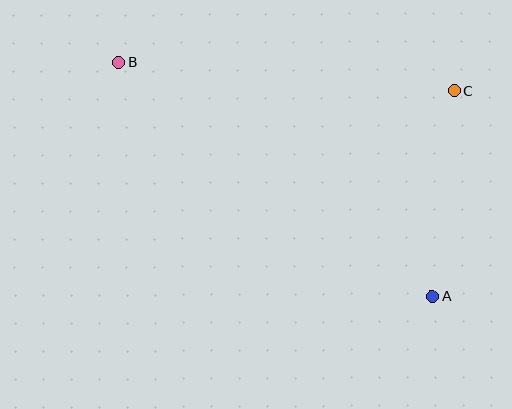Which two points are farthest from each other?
Points A and B are farthest from each other.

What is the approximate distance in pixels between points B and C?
The distance between B and C is approximately 337 pixels.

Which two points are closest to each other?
Points A and C are closest to each other.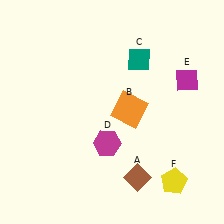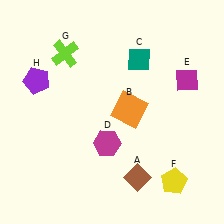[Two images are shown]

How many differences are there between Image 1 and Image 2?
There are 2 differences between the two images.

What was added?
A lime cross (G), a purple pentagon (H) were added in Image 2.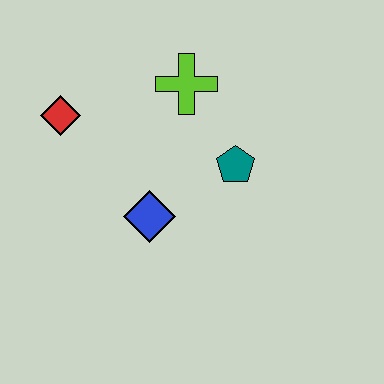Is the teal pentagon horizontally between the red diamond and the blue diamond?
No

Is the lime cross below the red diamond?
No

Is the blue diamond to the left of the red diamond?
No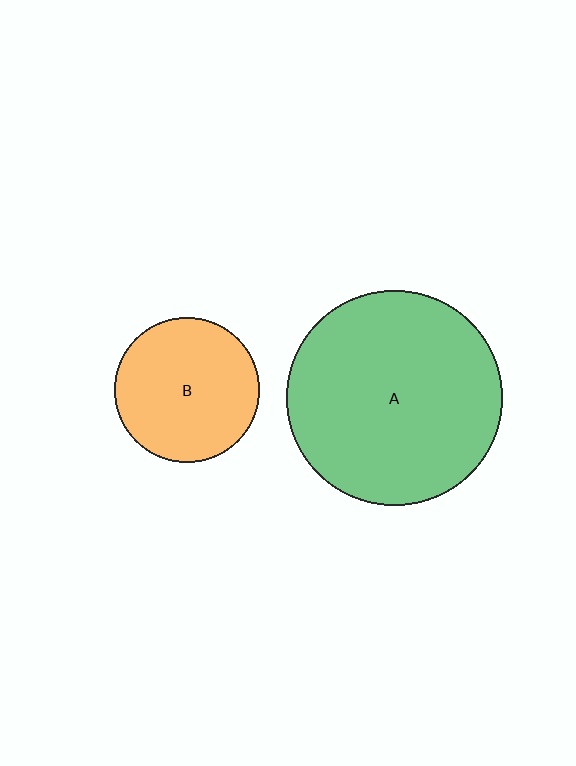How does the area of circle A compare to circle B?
Approximately 2.2 times.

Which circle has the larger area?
Circle A (green).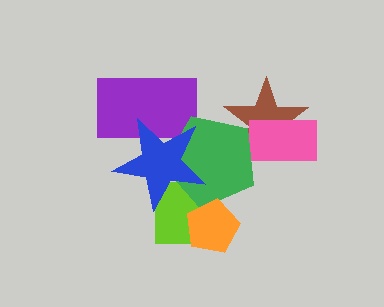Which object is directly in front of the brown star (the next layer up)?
The pink rectangle is directly in front of the brown star.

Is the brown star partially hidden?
Yes, it is partially covered by another shape.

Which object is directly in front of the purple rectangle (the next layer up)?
The green pentagon is directly in front of the purple rectangle.